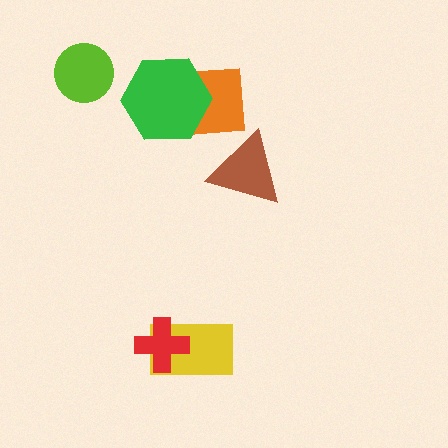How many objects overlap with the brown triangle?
0 objects overlap with the brown triangle.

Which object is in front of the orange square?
The green hexagon is in front of the orange square.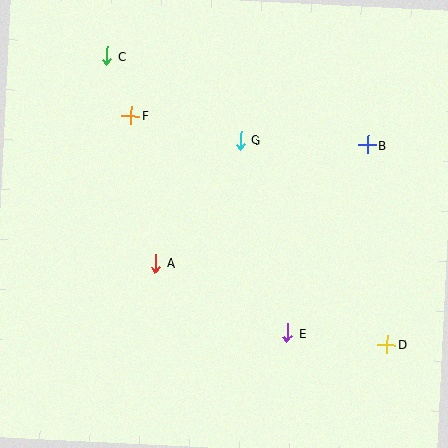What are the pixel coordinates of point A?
Point A is at (156, 263).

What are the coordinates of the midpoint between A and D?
The midpoint between A and D is at (272, 304).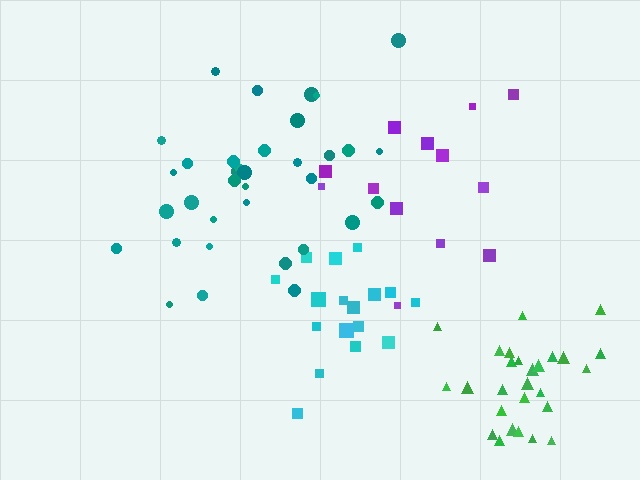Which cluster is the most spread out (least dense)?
Purple.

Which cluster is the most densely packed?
Green.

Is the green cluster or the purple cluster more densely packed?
Green.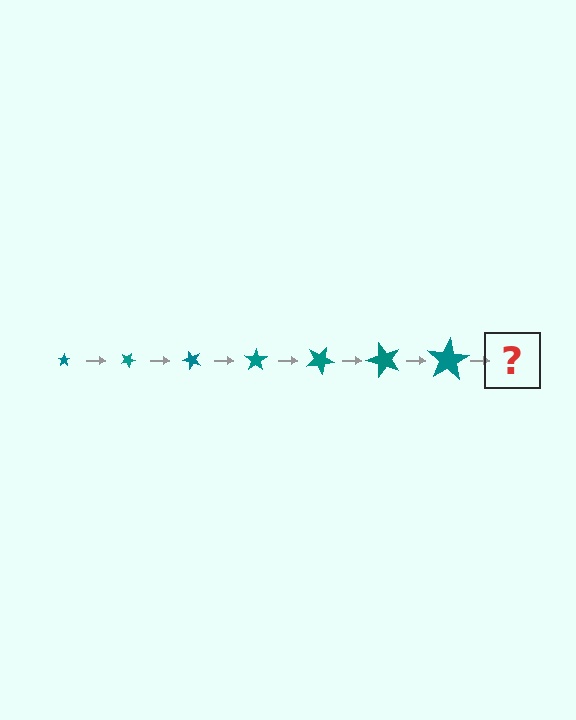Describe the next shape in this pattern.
It should be a star, larger than the previous one and rotated 175 degrees from the start.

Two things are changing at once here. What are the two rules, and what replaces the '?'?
The two rules are that the star grows larger each step and it rotates 25 degrees each step. The '?' should be a star, larger than the previous one and rotated 175 degrees from the start.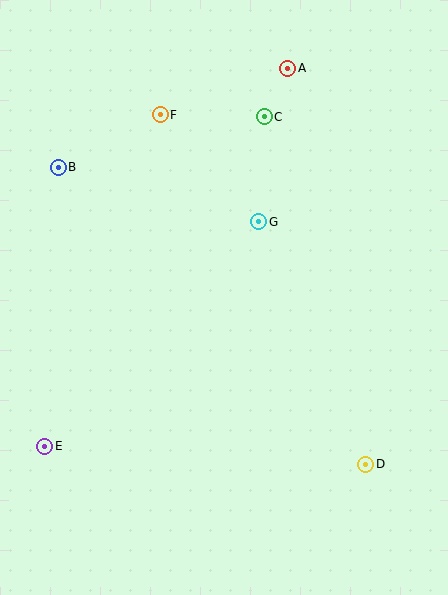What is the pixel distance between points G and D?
The distance between G and D is 265 pixels.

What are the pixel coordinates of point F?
Point F is at (160, 115).